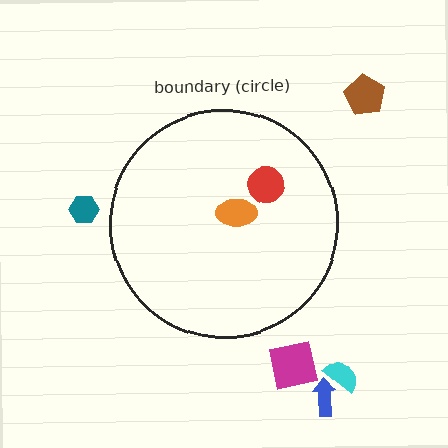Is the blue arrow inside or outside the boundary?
Outside.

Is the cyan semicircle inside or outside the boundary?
Outside.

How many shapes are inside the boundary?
2 inside, 5 outside.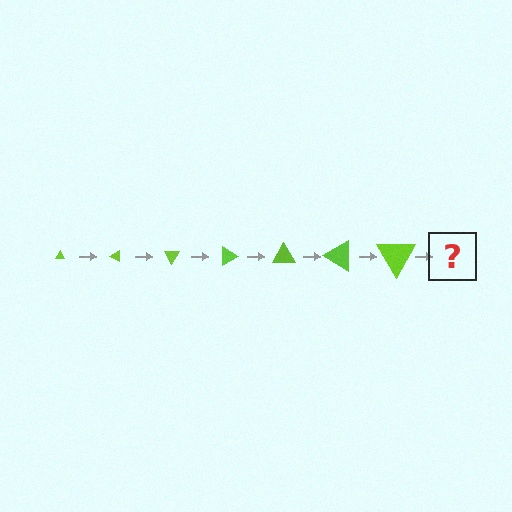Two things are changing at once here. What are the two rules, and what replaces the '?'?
The two rules are that the triangle grows larger each step and it rotates 30 degrees each step. The '?' should be a triangle, larger than the previous one and rotated 210 degrees from the start.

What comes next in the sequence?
The next element should be a triangle, larger than the previous one and rotated 210 degrees from the start.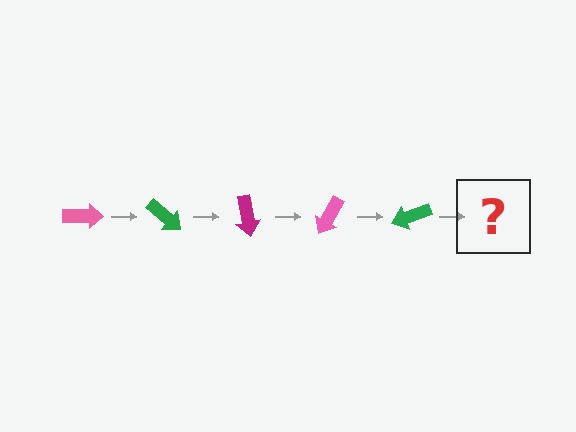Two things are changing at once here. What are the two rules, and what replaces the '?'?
The two rules are that it rotates 40 degrees each step and the color cycles through pink, green, and magenta. The '?' should be a magenta arrow, rotated 200 degrees from the start.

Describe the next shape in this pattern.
It should be a magenta arrow, rotated 200 degrees from the start.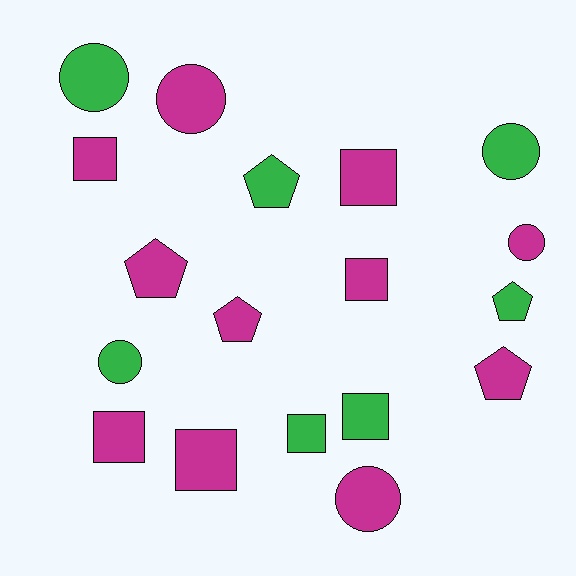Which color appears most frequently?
Magenta, with 11 objects.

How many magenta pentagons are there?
There are 3 magenta pentagons.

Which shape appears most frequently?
Square, with 7 objects.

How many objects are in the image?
There are 18 objects.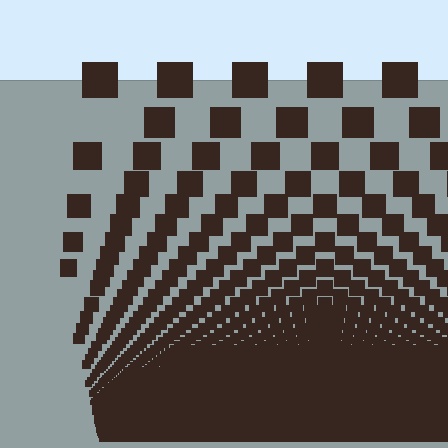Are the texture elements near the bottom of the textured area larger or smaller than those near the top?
Smaller. The gradient is inverted — elements near the bottom are smaller and denser.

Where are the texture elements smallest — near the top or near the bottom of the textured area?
Near the bottom.